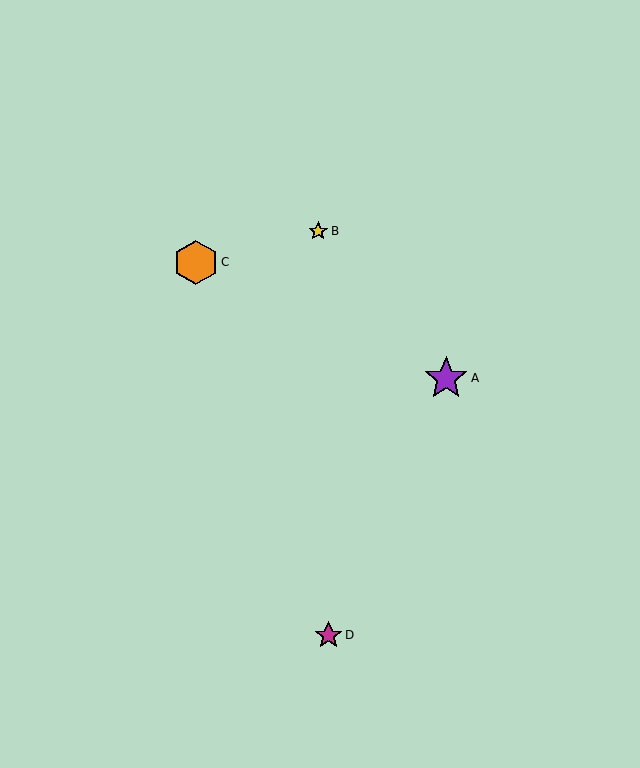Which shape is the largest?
The orange hexagon (labeled C) is the largest.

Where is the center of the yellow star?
The center of the yellow star is at (318, 231).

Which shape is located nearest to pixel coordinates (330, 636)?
The magenta star (labeled D) at (328, 635) is nearest to that location.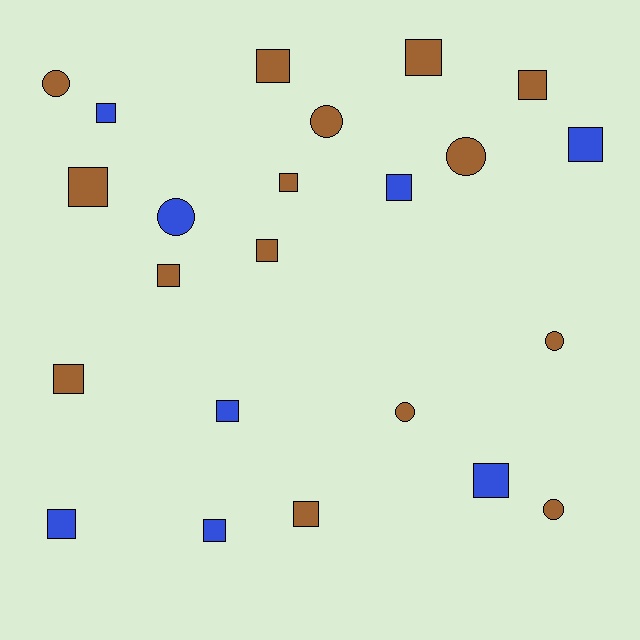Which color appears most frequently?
Brown, with 15 objects.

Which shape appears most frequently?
Square, with 16 objects.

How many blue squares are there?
There are 7 blue squares.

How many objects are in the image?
There are 23 objects.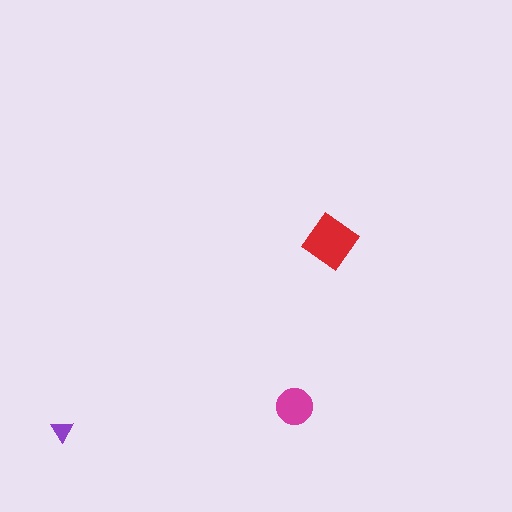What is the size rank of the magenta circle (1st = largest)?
2nd.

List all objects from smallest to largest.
The purple triangle, the magenta circle, the red diamond.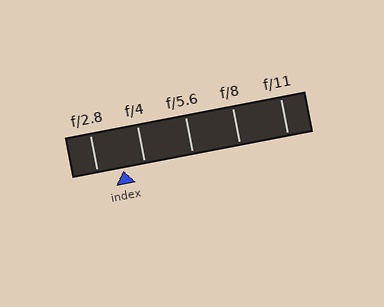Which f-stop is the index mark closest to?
The index mark is closest to f/4.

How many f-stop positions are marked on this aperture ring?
There are 5 f-stop positions marked.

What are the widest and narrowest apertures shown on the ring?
The widest aperture shown is f/2.8 and the narrowest is f/11.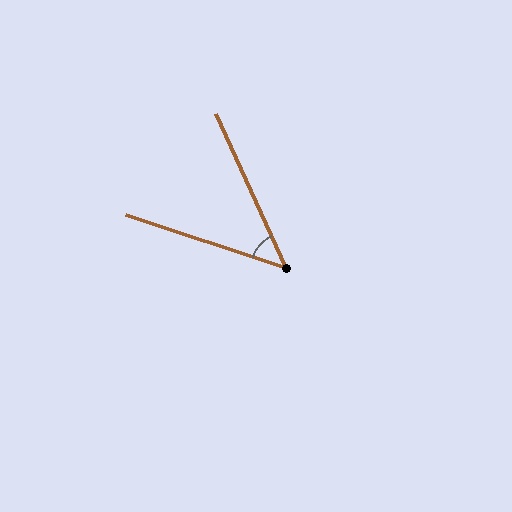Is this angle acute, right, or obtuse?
It is acute.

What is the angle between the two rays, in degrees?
Approximately 47 degrees.